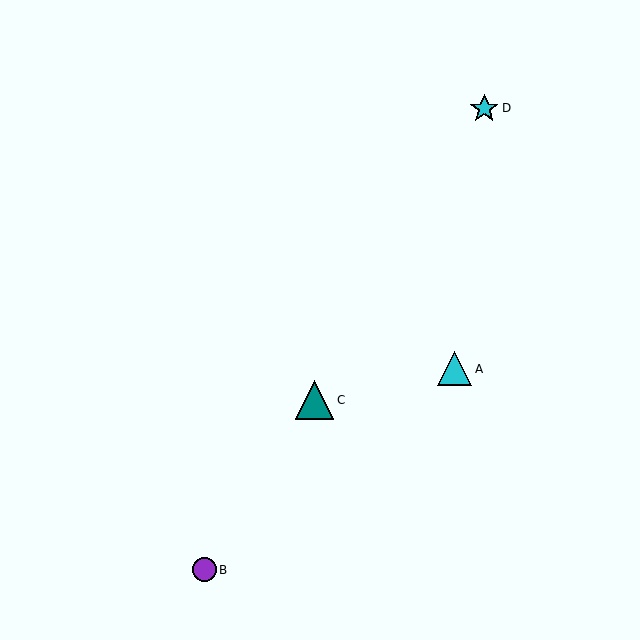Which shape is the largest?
The teal triangle (labeled C) is the largest.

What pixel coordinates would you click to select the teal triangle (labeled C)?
Click at (315, 400) to select the teal triangle C.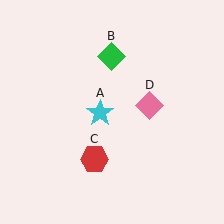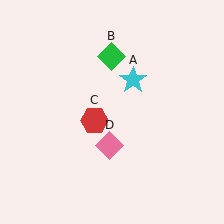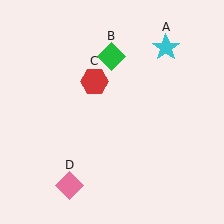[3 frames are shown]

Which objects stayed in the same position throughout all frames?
Green diamond (object B) remained stationary.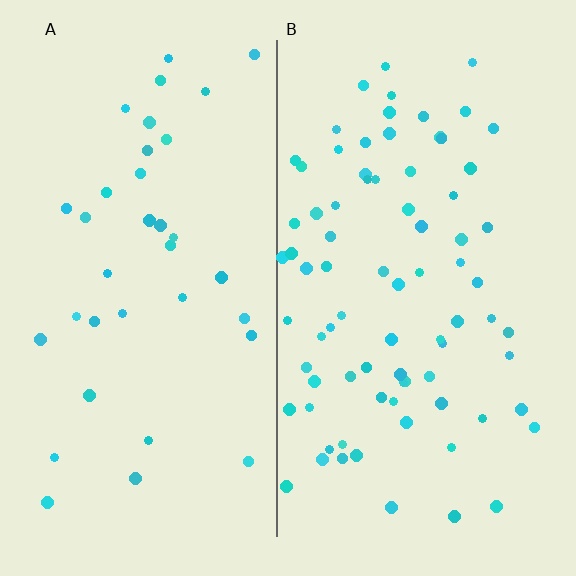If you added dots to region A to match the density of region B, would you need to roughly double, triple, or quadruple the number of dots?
Approximately double.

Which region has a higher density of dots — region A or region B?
B (the right).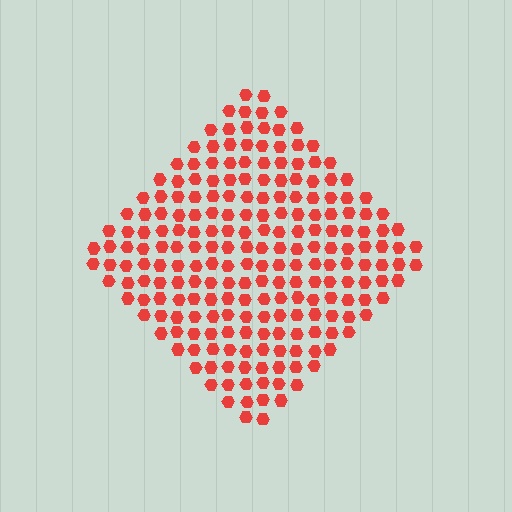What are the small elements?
The small elements are hexagons.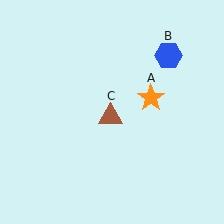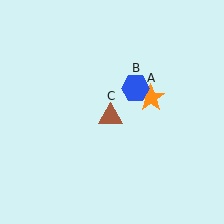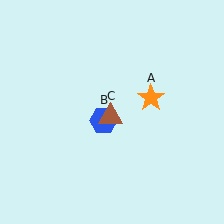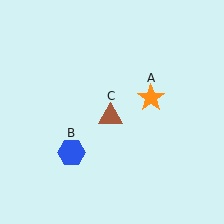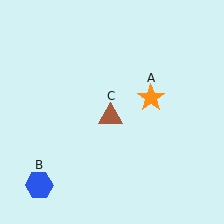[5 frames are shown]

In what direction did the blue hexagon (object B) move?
The blue hexagon (object B) moved down and to the left.